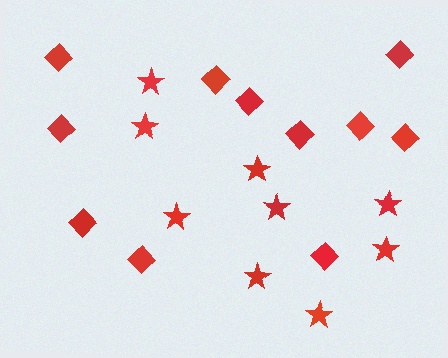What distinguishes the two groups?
There are 2 groups: one group of diamonds (11) and one group of stars (9).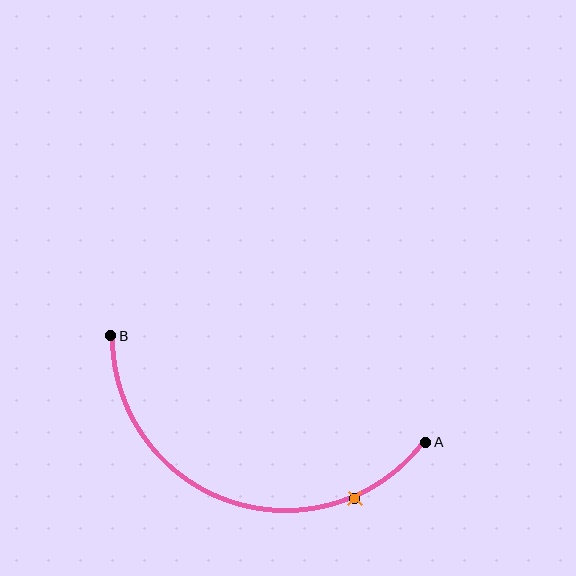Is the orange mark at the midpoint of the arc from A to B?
No. The orange mark lies on the arc but is closer to endpoint A. The arc midpoint would be at the point on the curve equidistant along the arc from both A and B.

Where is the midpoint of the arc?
The arc midpoint is the point on the curve farthest from the straight line joining A and B. It sits below that line.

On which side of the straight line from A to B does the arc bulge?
The arc bulges below the straight line connecting A and B.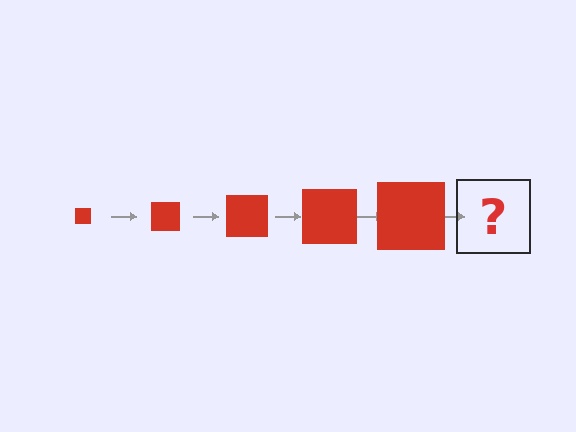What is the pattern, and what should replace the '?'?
The pattern is that the square gets progressively larger each step. The '?' should be a red square, larger than the previous one.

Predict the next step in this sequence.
The next step is a red square, larger than the previous one.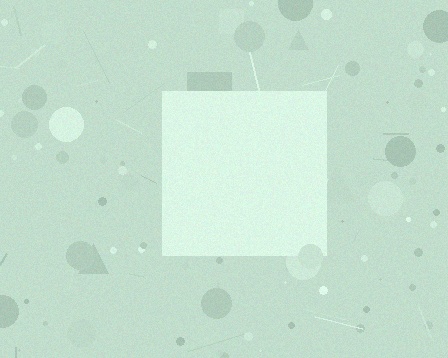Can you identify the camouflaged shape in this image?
The camouflaged shape is a square.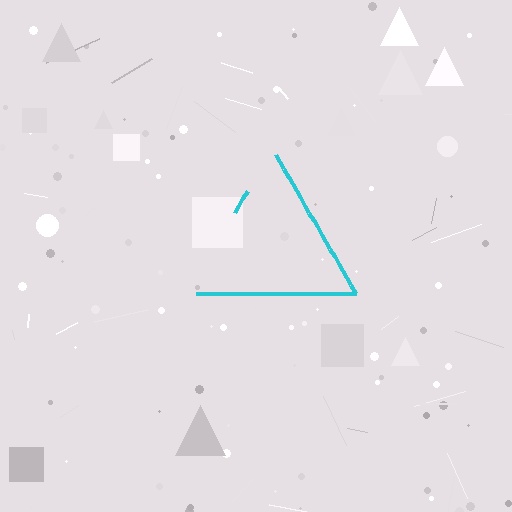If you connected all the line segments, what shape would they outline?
They would outline a triangle.